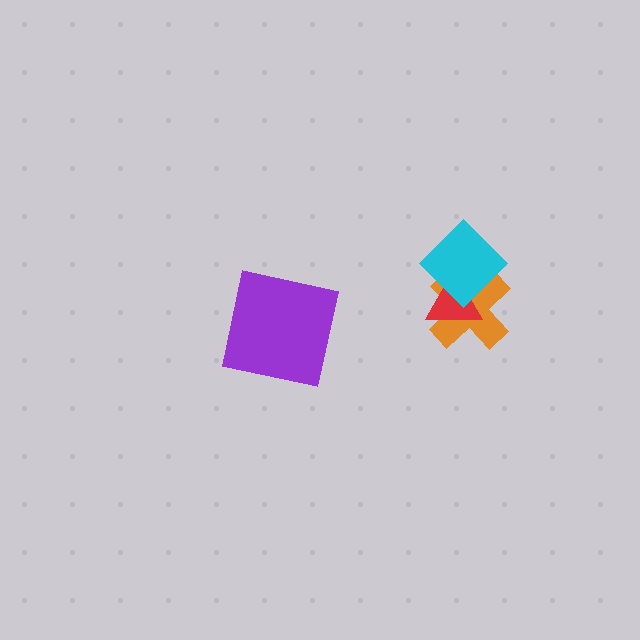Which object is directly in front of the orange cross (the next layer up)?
The red triangle is directly in front of the orange cross.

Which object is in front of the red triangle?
The cyan diamond is in front of the red triangle.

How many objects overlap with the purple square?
0 objects overlap with the purple square.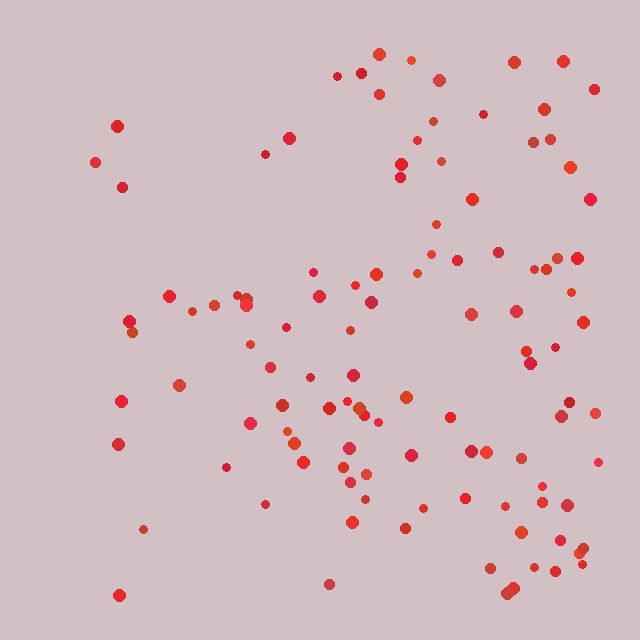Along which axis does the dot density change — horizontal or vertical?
Horizontal.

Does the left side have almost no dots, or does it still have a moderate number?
Still a moderate number, just noticeably fewer than the right.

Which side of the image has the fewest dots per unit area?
The left.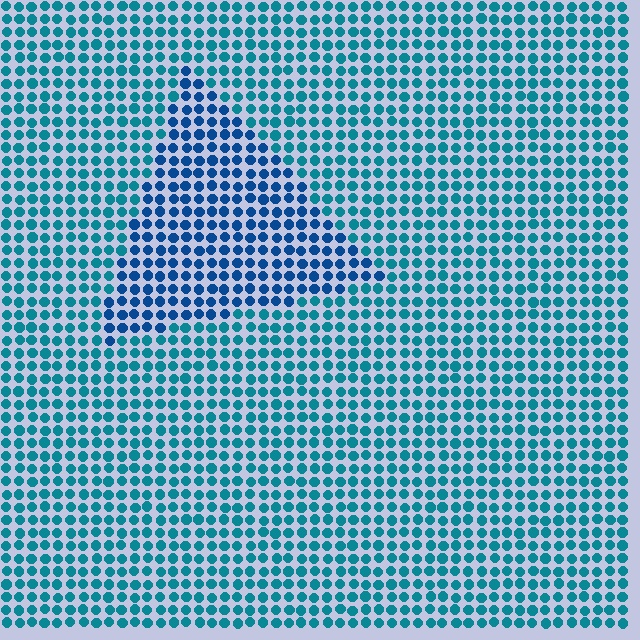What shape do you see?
I see a triangle.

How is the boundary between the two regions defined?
The boundary is defined purely by a slight shift in hue (about 27 degrees). Spacing, size, and orientation are identical on both sides.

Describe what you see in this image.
The image is filled with small teal elements in a uniform arrangement. A triangle-shaped region is visible where the elements are tinted to a slightly different hue, forming a subtle color boundary.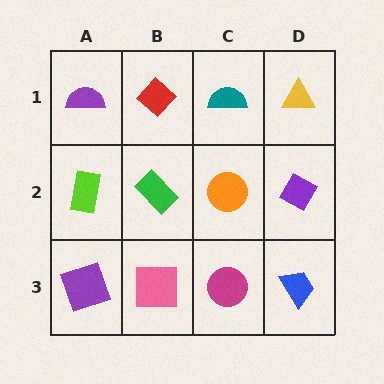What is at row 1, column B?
A red diamond.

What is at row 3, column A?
A purple square.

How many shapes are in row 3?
4 shapes.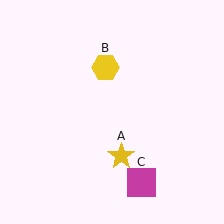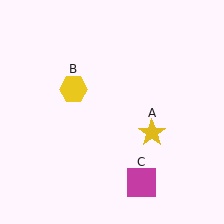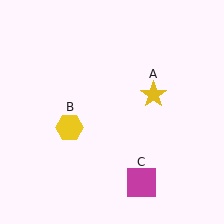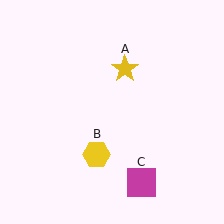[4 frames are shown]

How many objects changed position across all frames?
2 objects changed position: yellow star (object A), yellow hexagon (object B).